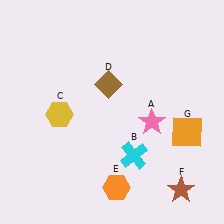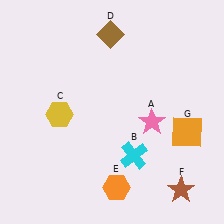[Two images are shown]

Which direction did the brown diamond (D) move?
The brown diamond (D) moved up.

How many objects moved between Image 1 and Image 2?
1 object moved between the two images.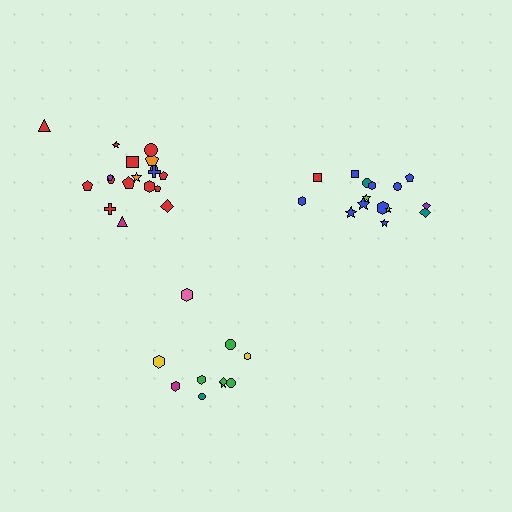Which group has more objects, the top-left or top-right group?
The top-left group.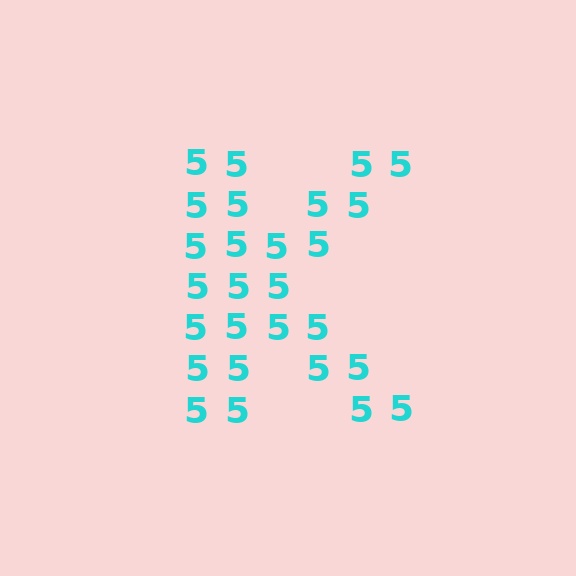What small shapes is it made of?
It is made of small digit 5's.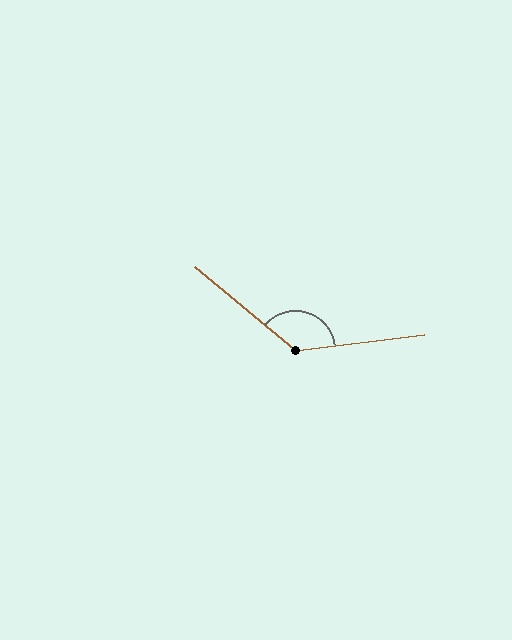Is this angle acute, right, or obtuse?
It is obtuse.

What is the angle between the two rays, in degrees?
Approximately 133 degrees.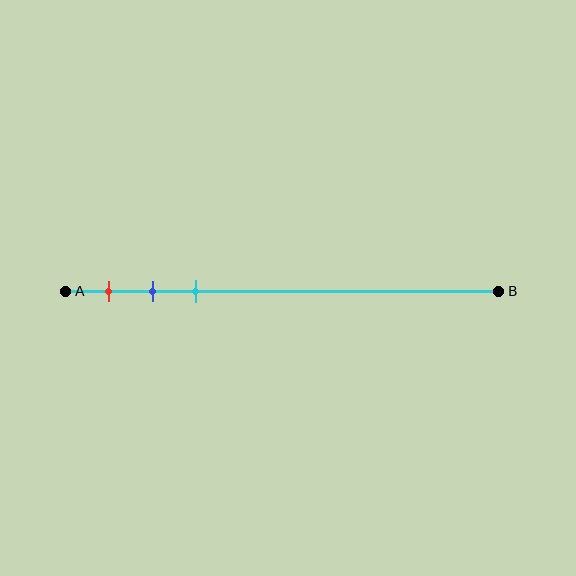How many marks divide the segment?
There are 3 marks dividing the segment.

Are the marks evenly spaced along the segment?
Yes, the marks are approximately evenly spaced.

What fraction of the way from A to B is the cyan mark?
The cyan mark is approximately 30% (0.3) of the way from A to B.